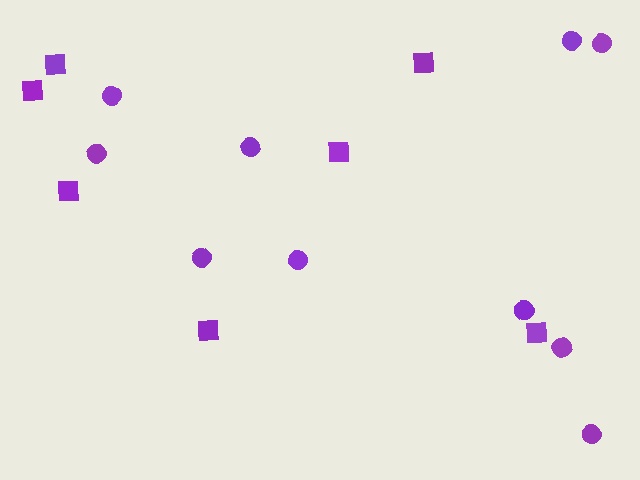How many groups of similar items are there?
There are 2 groups: one group of circles (10) and one group of squares (7).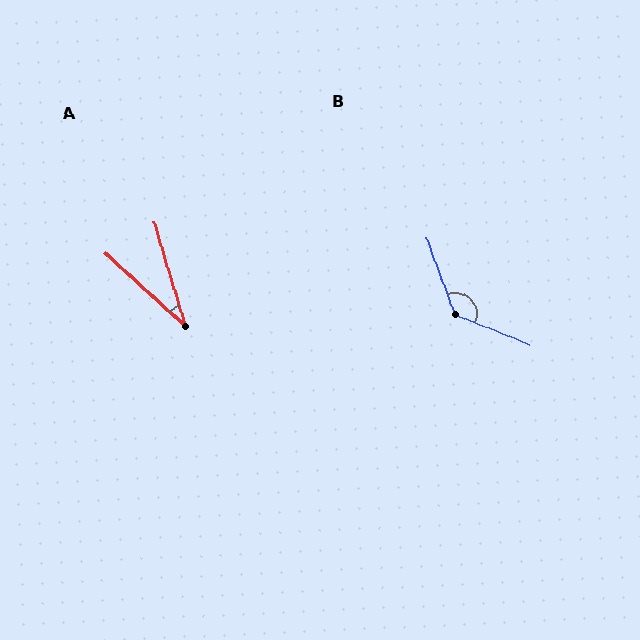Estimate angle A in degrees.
Approximately 31 degrees.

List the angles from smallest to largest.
A (31°), B (132°).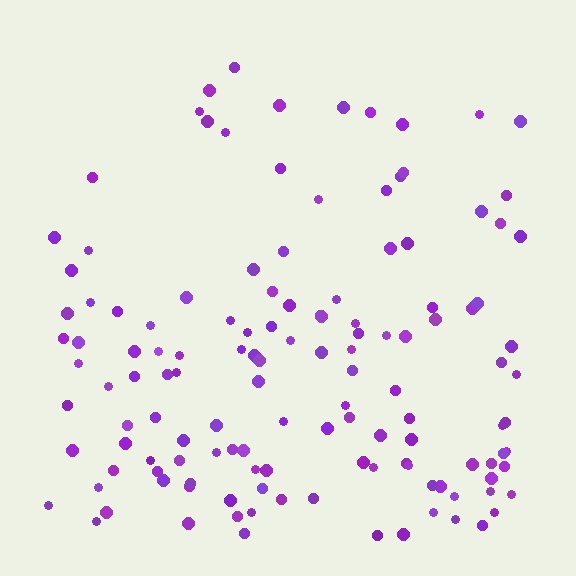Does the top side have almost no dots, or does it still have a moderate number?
Still a moderate number, just noticeably fewer than the bottom.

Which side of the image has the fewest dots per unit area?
The top.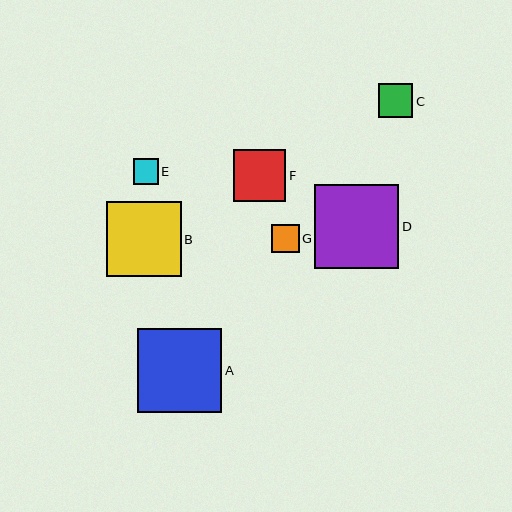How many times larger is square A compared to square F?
Square A is approximately 1.6 times the size of square F.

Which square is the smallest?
Square E is the smallest with a size of approximately 25 pixels.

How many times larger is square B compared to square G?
Square B is approximately 2.7 times the size of square G.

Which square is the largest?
Square A is the largest with a size of approximately 84 pixels.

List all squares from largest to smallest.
From largest to smallest: A, D, B, F, C, G, E.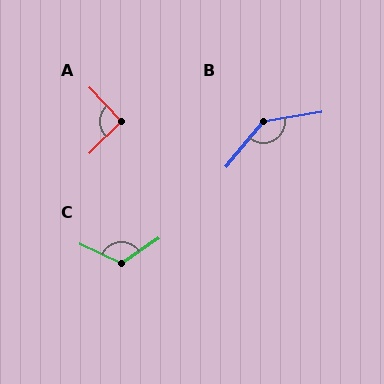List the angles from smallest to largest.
A (91°), C (121°), B (139°).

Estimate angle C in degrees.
Approximately 121 degrees.